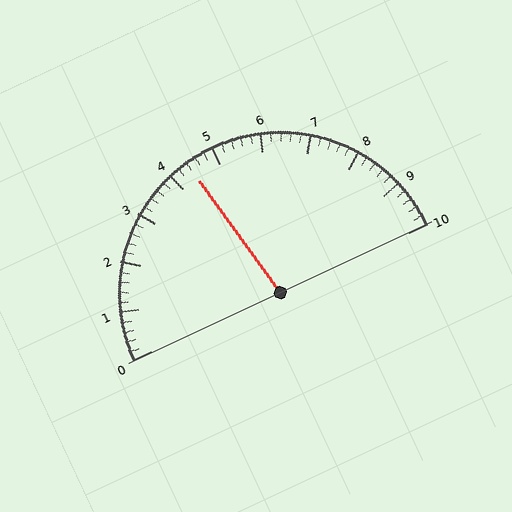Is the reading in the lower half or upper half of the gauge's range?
The reading is in the lower half of the range (0 to 10).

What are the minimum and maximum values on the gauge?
The gauge ranges from 0 to 10.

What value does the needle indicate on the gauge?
The needle indicates approximately 4.4.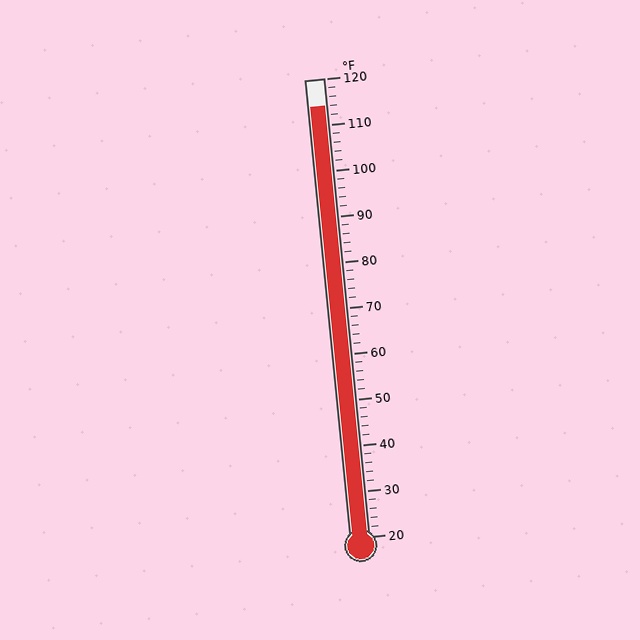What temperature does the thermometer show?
The thermometer shows approximately 114°F.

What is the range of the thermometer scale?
The thermometer scale ranges from 20°F to 120°F.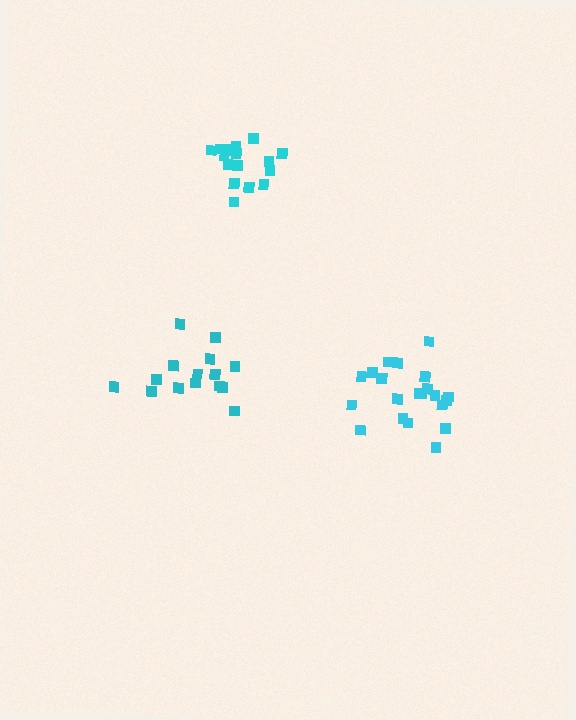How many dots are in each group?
Group 1: 21 dots, Group 2: 15 dots, Group 3: 17 dots (53 total).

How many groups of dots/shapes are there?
There are 3 groups.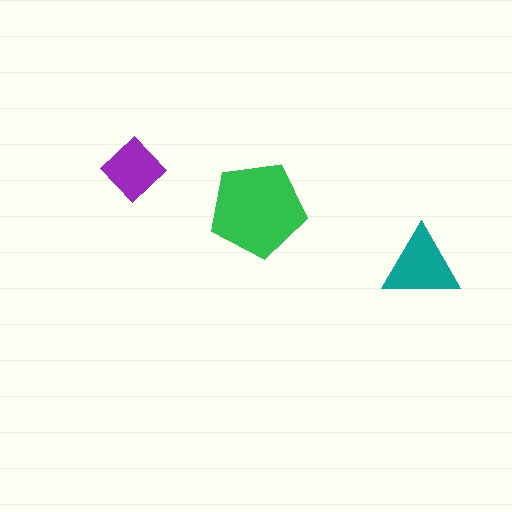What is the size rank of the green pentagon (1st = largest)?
1st.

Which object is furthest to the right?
The teal triangle is rightmost.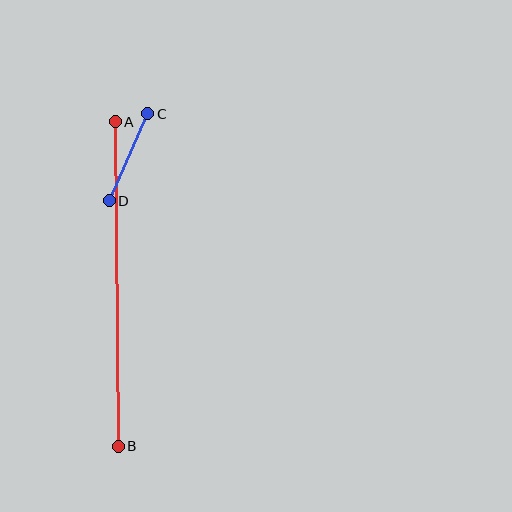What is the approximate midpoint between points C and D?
The midpoint is at approximately (128, 157) pixels.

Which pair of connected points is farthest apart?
Points A and B are farthest apart.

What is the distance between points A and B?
The distance is approximately 324 pixels.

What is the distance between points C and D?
The distance is approximately 95 pixels.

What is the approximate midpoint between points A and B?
The midpoint is at approximately (117, 284) pixels.